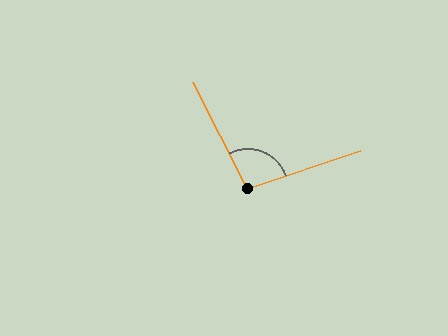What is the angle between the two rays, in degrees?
Approximately 99 degrees.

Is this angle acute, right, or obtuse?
It is obtuse.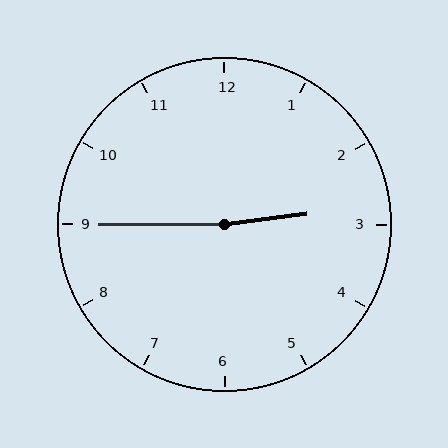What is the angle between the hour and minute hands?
Approximately 172 degrees.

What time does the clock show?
2:45.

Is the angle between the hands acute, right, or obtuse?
It is obtuse.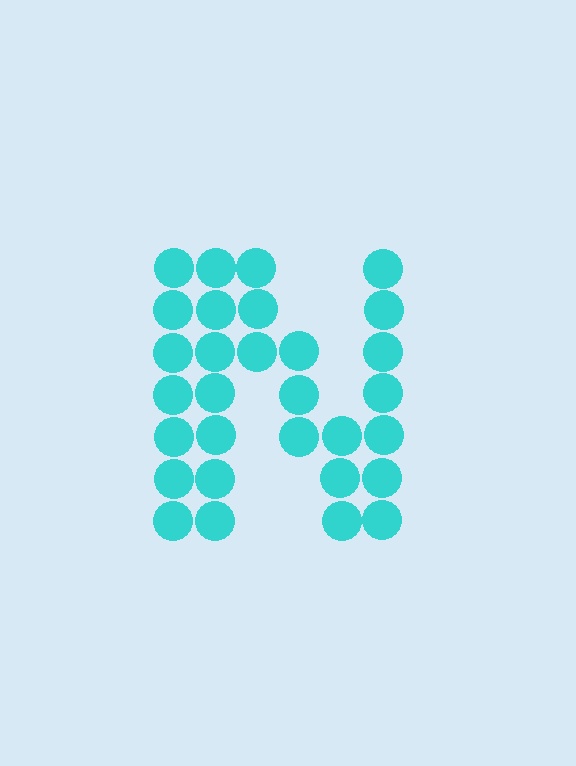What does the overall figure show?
The overall figure shows the letter N.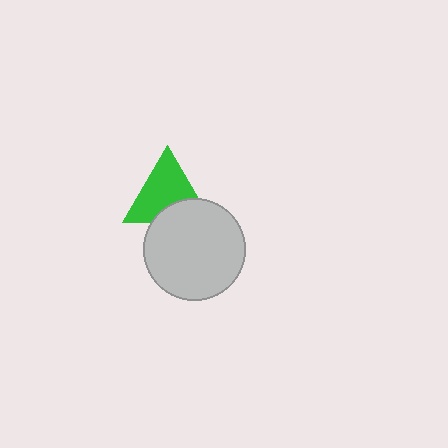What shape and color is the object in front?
The object in front is a light gray circle.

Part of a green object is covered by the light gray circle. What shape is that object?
It is a triangle.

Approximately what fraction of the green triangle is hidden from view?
Roughly 30% of the green triangle is hidden behind the light gray circle.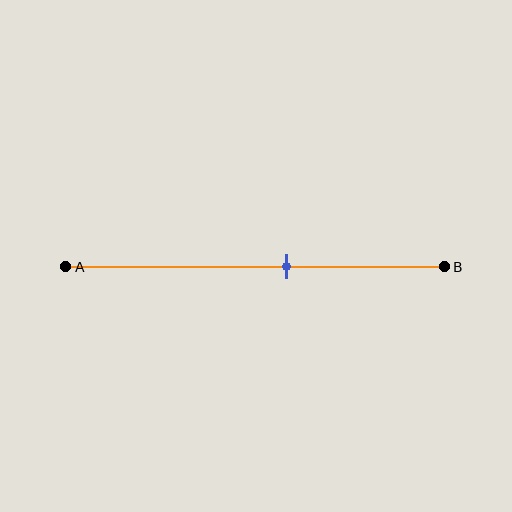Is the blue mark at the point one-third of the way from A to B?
No, the mark is at about 60% from A, not at the 33% one-third point.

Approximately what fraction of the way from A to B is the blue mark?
The blue mark is approximately 60% of the way from A to B.